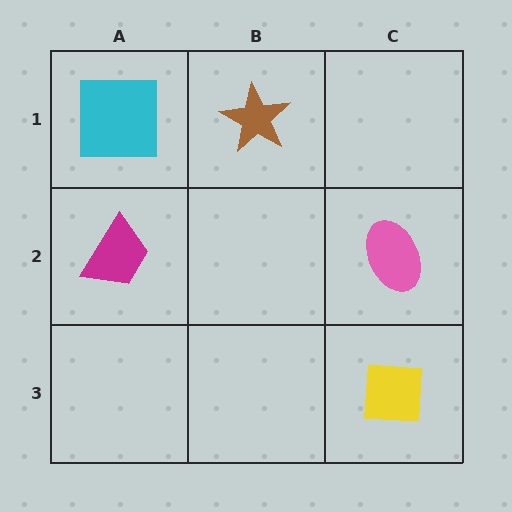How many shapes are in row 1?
2 shapes.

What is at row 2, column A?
A magenta trapezoid.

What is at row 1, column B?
A brown star.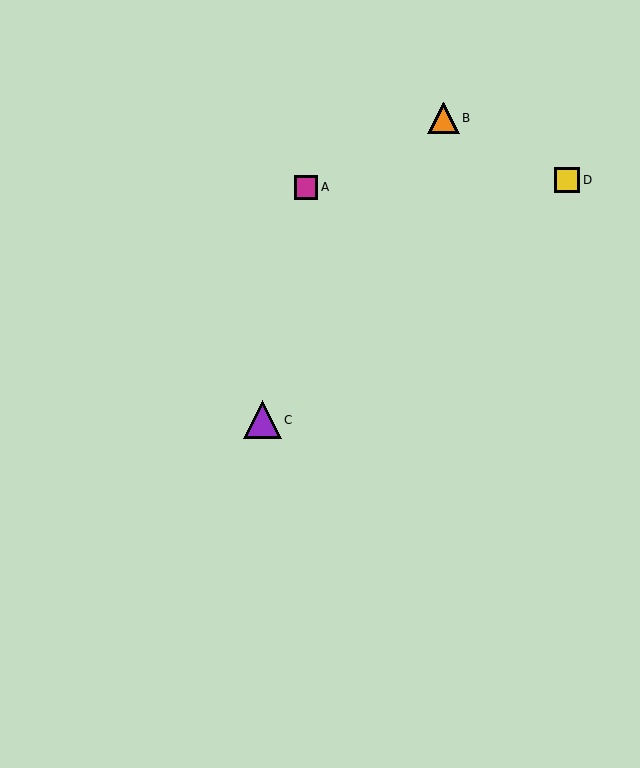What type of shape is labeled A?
Shape A is a magenta square.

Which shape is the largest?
The purple triangle (labeled C) is the largest.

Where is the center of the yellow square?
The center of the yellow square is at (567, 180).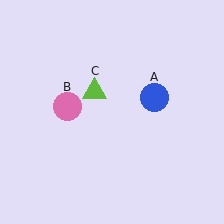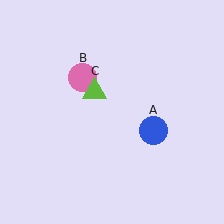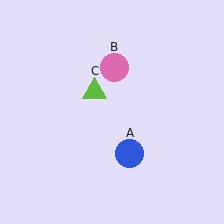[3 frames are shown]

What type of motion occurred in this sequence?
The blue circle (object A), pink circle (object B) rotated clockwise around the center of the scene.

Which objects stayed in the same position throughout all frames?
Lime triangle (object C) remained stationary.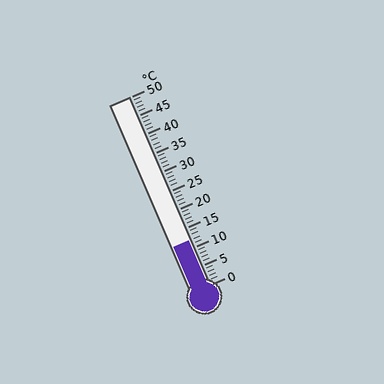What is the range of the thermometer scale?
The thermometer scale ranges from 0°C to 50°C.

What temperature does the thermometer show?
The thermometer shows approximately 12°C.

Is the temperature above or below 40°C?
The temperature is below 40°C.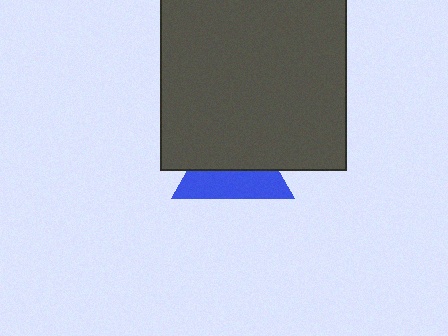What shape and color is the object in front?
The object in front is a dark gray square.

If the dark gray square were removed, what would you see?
You would see the complete blue triangle.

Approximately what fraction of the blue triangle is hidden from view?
Roughly 55% of the blue triangle is hidden behind the dark gray square.